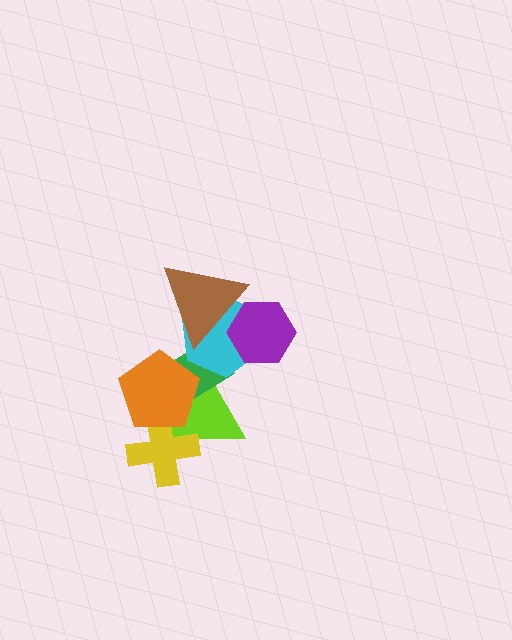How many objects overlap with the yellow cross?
2 objects overlap with the yellow cross.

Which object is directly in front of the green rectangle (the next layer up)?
The cyan hexagon is directly in front of the green rectangle.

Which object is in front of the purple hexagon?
The brown triangle is in front of the purple hexagon.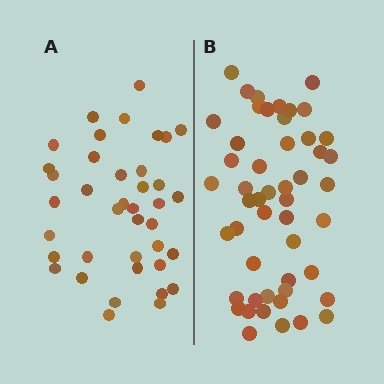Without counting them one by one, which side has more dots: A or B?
Region B (the right region) has more dots.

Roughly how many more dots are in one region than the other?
Region B has roughly 12 or so more dots than region A.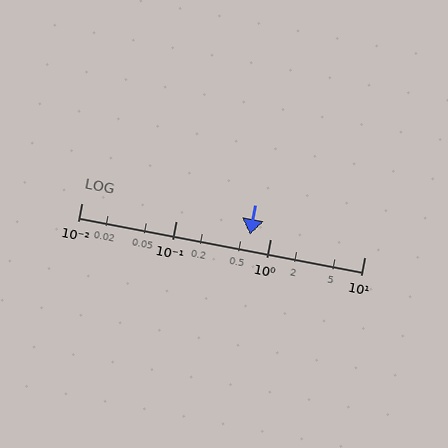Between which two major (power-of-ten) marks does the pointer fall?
The pointer is between 0.1 and 1.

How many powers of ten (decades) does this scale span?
The scale spans 3 decades, from 0.01 to 10.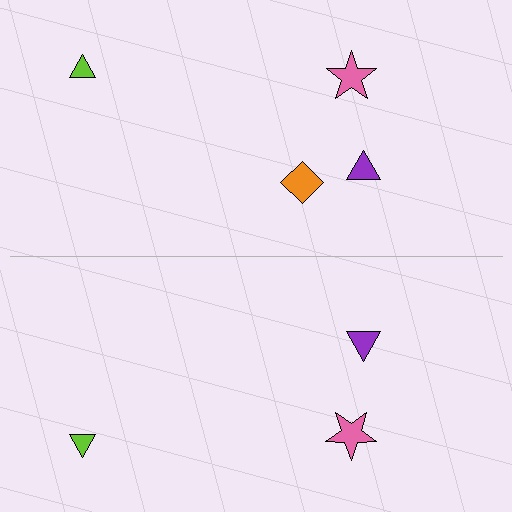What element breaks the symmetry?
A orange diamond is missing from the bottom side.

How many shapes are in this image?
There are 7 shapes in this image.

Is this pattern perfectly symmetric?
No, the pattern is not perfectly symmetric. A orange diamond is missing from the bottom side.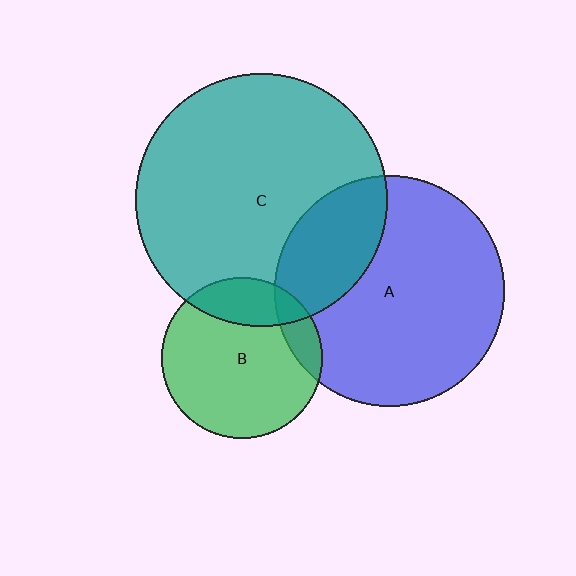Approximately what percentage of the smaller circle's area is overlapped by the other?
Approximately 25%.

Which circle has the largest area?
Circle C (teal).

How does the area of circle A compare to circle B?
Approximately 2.1 times.